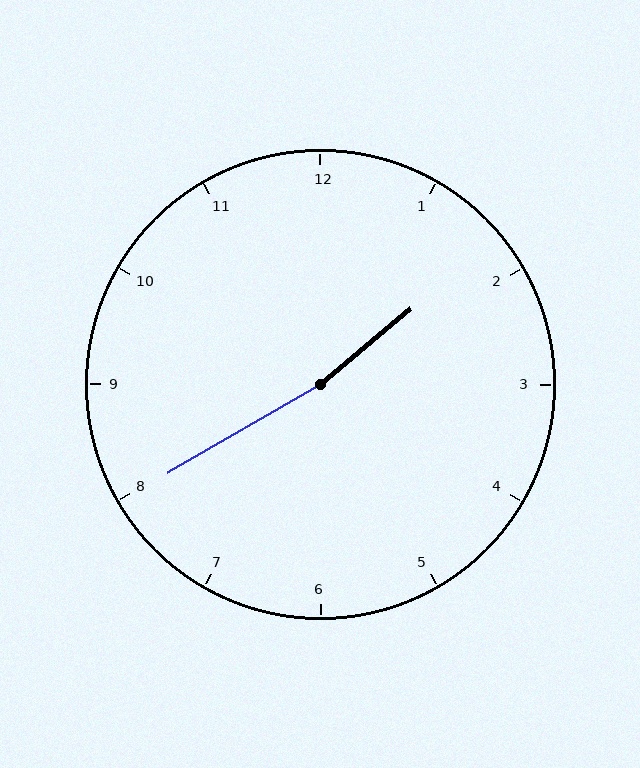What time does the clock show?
1:40.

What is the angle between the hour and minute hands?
Approximately 170 degrees.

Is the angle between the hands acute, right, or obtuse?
It is obtuse.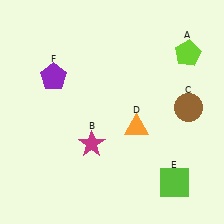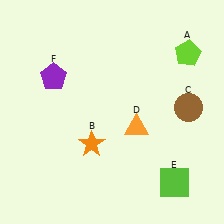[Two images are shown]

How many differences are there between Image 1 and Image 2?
There is 1 difference between the two images.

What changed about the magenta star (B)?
In Image 1, B is magenta. In Image 2, it changed to orange.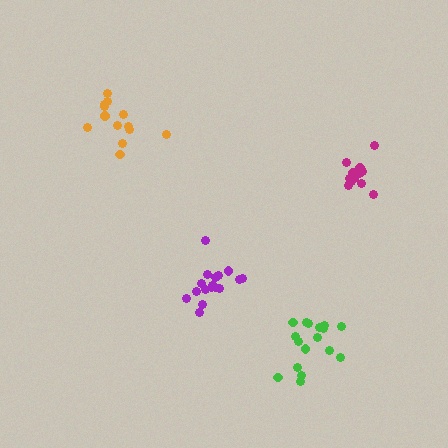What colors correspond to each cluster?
The clusters are colored: purple, orange, green, magenta.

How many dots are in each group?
Group 1: 17 dots, Group 2: 13 dots, Group 3: 17 dots, Group 4: 14 dots (61 total).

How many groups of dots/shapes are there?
There are 4 groups.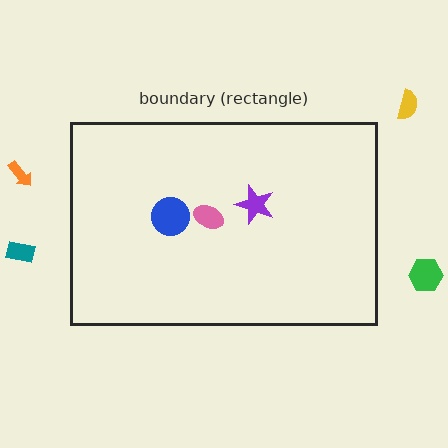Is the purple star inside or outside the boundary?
Inside.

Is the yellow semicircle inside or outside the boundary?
Outside.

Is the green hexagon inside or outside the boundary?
Outside.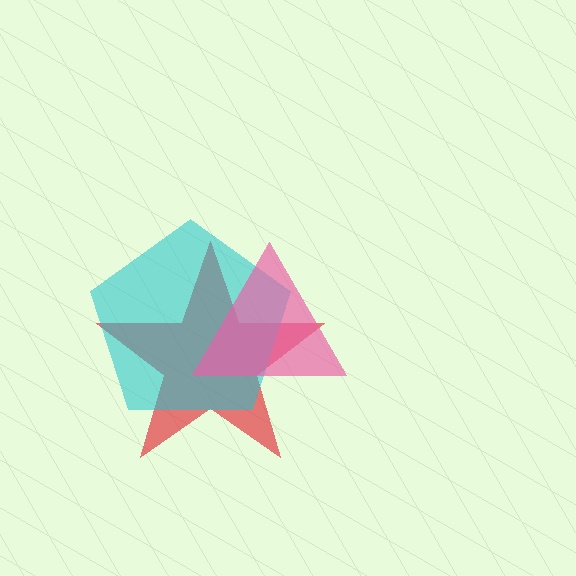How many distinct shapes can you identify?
There are 3 distinct shapes: a red star, a cyan pentagon, a pink triangle.